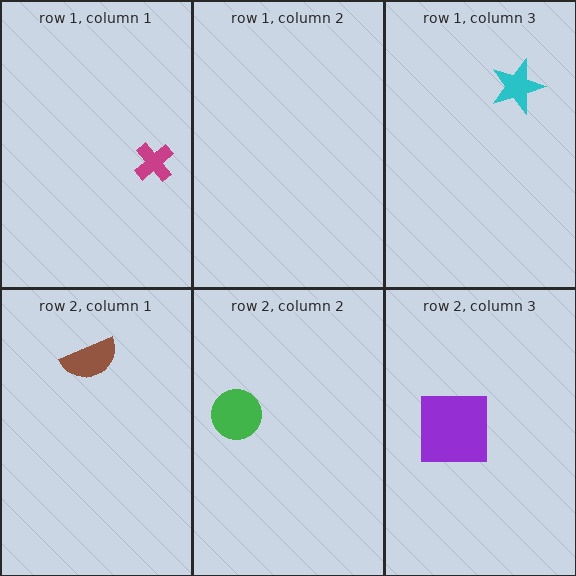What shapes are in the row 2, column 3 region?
The purple square.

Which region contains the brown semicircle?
The row 2, column 1 region.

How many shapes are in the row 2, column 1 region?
1.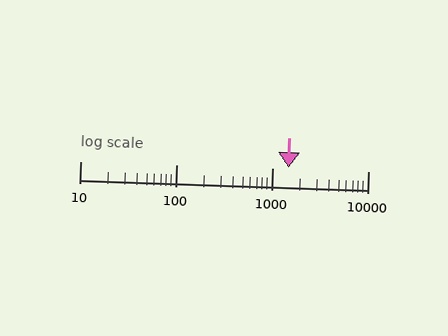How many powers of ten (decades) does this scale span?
The scale spans 3 decades, from 10 to 10000.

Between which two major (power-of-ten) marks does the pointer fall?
The pointer is between 1000 and 10000.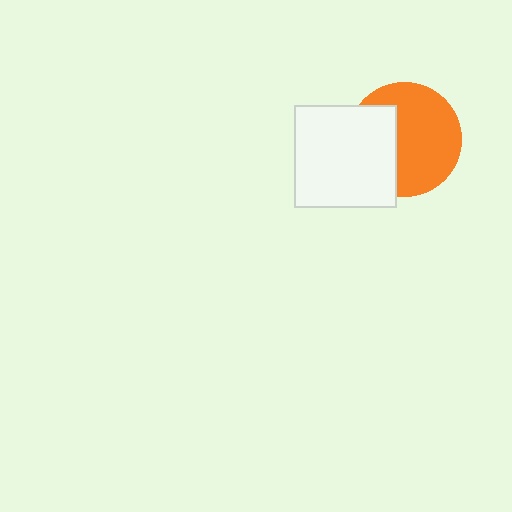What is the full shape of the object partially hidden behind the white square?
The partially hidden object is an orange circle.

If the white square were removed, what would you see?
You would see the complete orange circle.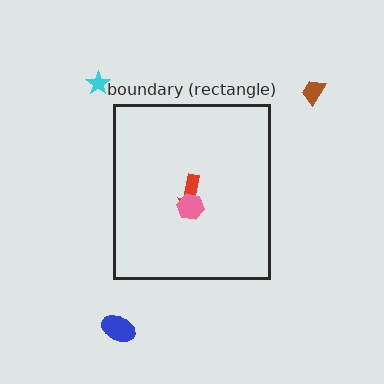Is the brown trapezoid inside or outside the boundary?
Outside.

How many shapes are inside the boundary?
2 inside, 3 outside.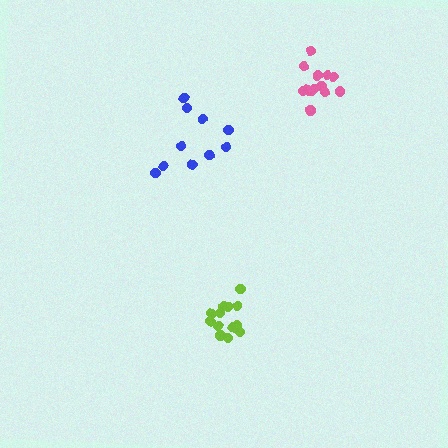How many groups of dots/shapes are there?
There are 3 groups.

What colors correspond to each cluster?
The clusters are colored: pink, lime, blue.